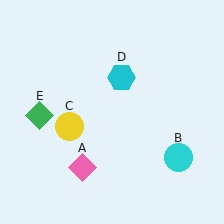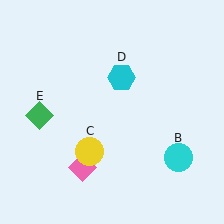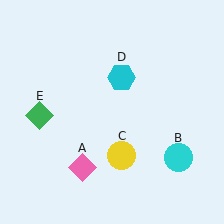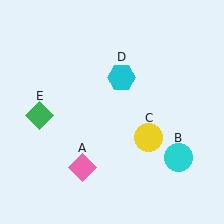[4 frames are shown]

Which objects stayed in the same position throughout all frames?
Pink diamond (object A) and cyan circle (object B) and cyan hexagon (object D) and green diamond (object E) remained stationary.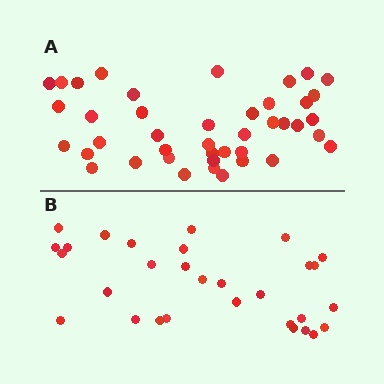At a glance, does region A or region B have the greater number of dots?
Region A (the top region) has more dots.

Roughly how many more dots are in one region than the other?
Region A has roughly 12 or so more dots than region B.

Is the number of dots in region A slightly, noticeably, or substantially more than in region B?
Region A has noticeably more, but not dramatically so. The ratio is roughly 1.4 to 1.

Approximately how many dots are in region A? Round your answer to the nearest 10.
About 40 dots. (The exact count is 42, which rounds to 40.)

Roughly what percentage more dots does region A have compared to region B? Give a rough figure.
About 40% more.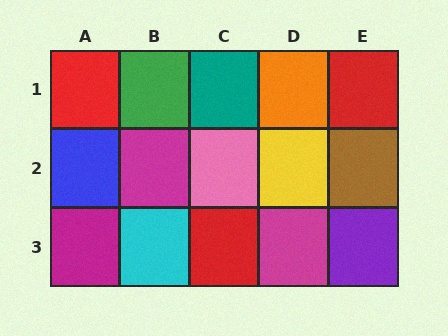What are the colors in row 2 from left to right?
Blue, magenta, pink, yellow, brown.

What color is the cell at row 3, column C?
Red.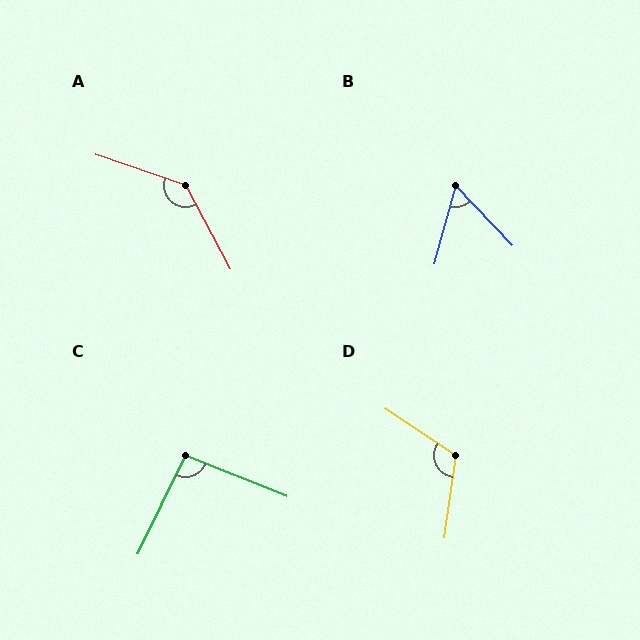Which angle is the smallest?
B, at approximately 59 degrees.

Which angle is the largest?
A, at approximately 137 degrees.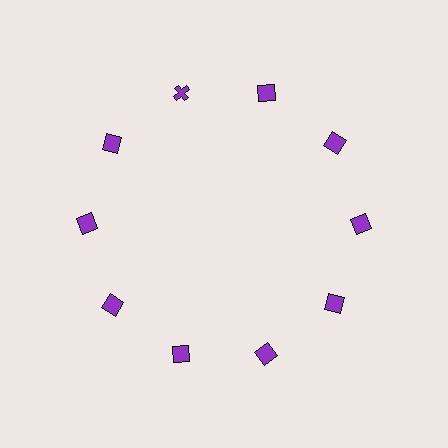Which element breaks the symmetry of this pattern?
The purple cross at roughly the 11 o'clock position breaks the symmetry. All other shapes are purple squares.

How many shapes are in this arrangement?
There are 10 shapes arranged in a ring pattern.